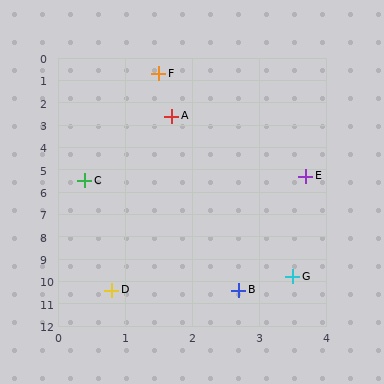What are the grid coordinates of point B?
Point B is at approximately (2.7, 10.4).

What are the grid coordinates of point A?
Point A is at approximately (1.7, 2.6).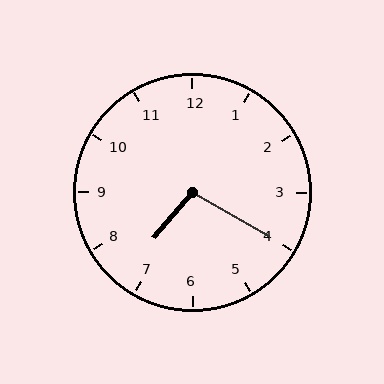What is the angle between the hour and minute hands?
Approximately 100 degrees.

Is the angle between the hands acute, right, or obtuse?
It is obtuse.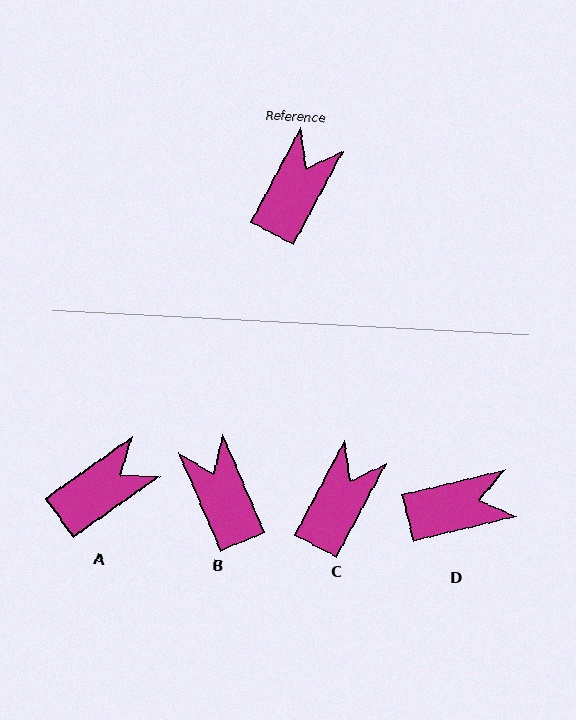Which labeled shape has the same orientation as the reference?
C.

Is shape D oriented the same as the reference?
No, it is off by about 49 degrees.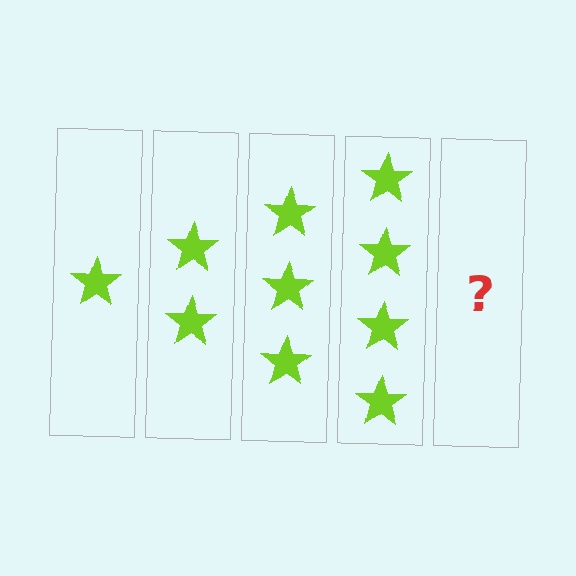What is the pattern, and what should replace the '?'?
The pattern is that each step adds one more star. The '?' should be 5 stars.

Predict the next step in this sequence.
The next step is 5 stars.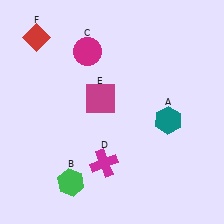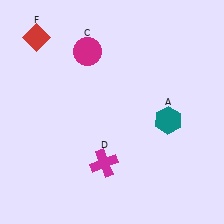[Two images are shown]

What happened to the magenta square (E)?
The magenta square (E) was removed in Image 2. It was in the top-left area of Image 1.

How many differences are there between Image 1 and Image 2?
There are 2 differences between the two images.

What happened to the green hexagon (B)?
The green hexagon (B) was removed in Image 2. It was in the bottom-left area of Image 1.